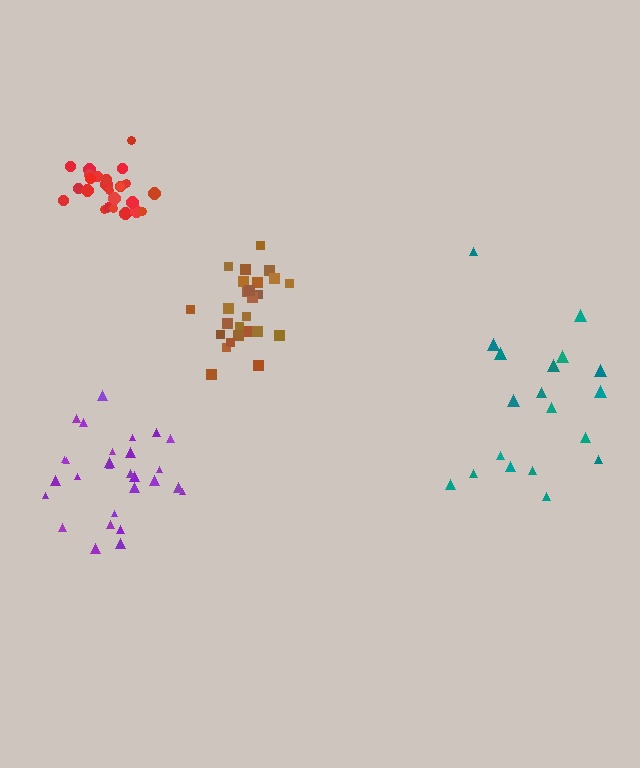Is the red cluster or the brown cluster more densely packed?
Brown.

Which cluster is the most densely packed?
Brown.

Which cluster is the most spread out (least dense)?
Teal.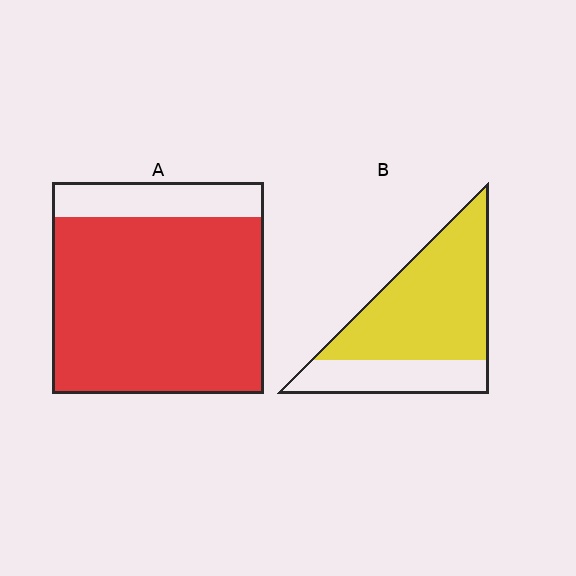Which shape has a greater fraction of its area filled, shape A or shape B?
Shape A.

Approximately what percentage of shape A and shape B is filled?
A is approximately 85% and B is approximately 70%.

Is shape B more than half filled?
Yes.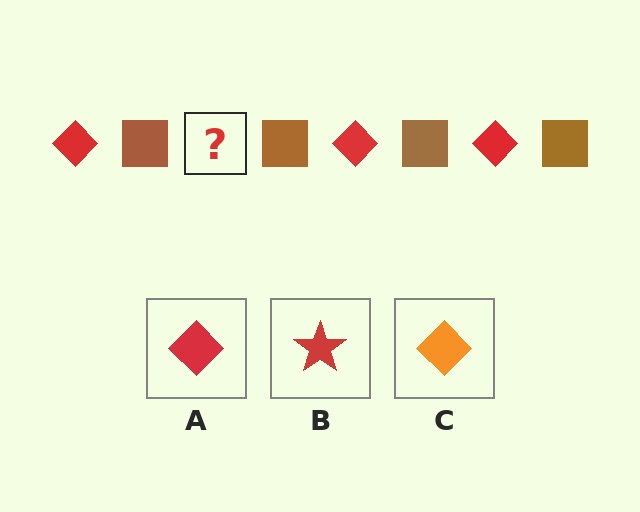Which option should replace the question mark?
Option A.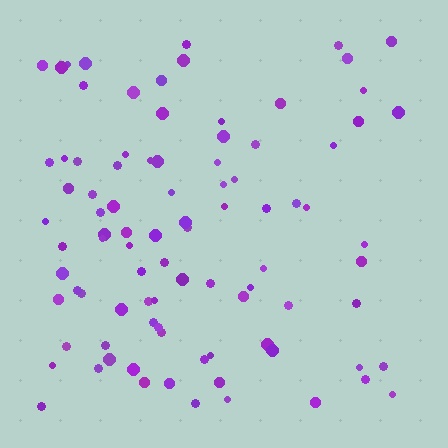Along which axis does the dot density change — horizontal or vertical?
Horizontal.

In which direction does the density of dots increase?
From right to left, with the left side densest.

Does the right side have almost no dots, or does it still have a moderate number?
Still a moderate number, just noticeably fewer than the left.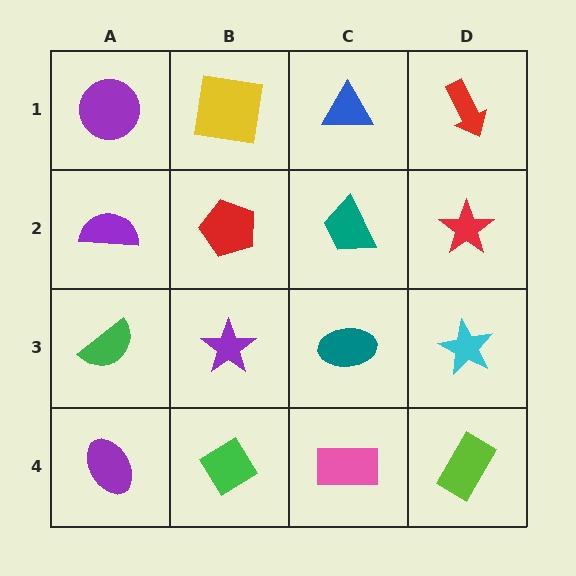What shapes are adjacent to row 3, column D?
A red star (row 2, column D), a lime rectangle (row 4, column D), a teal ellipse (row 3, column C).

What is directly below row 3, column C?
A pink rectangle.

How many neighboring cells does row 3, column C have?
4.